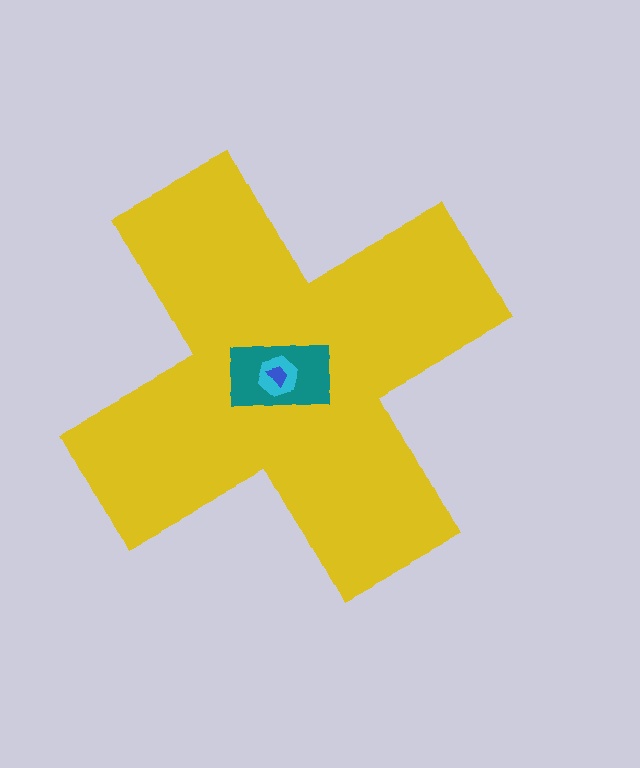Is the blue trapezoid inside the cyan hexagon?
Yes.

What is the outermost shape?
The yellow cross.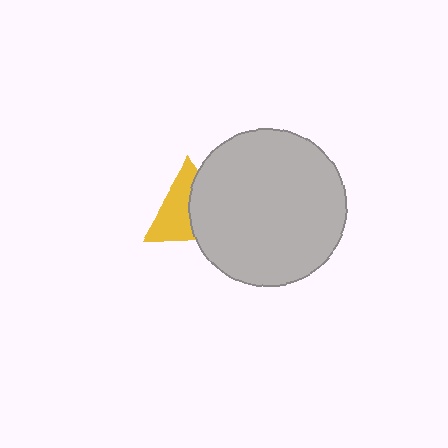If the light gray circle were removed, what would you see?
You would see the complete yellow triangle.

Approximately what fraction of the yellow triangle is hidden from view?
Roughly 47% of the yellow triangle is hidden behind the light gray circle.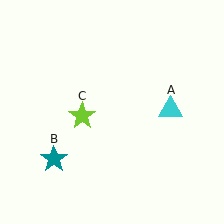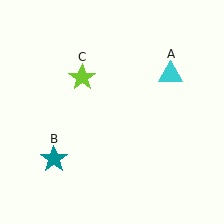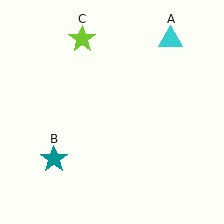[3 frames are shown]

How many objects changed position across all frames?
2 objects changed position: cyan triangle (object A), lime star (object C).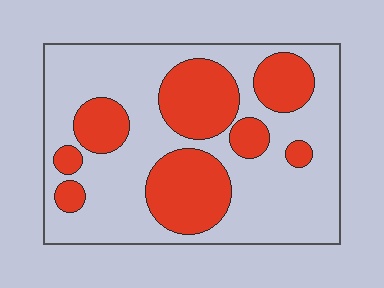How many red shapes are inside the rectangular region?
8.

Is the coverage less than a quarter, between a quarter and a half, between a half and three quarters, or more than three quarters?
Between a quarter and a half.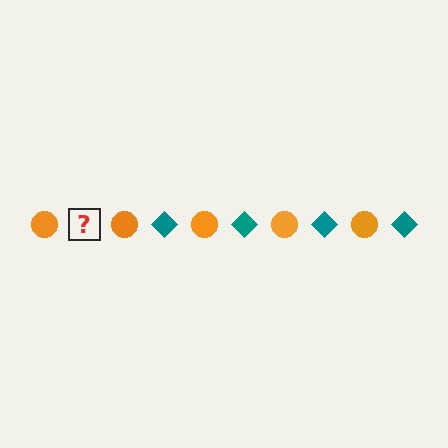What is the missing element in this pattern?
The missing element is a teal diamond.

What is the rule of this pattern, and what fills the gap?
The rule is that the pattern alternates between orange circle and teal diamond. The gap should be filled with a teal diamond.